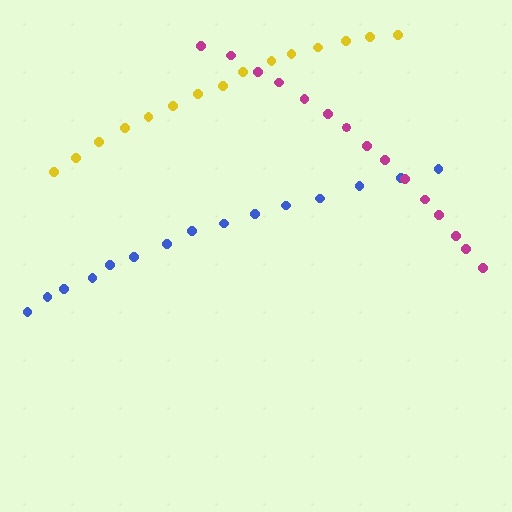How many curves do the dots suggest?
There are 3 distinct paths.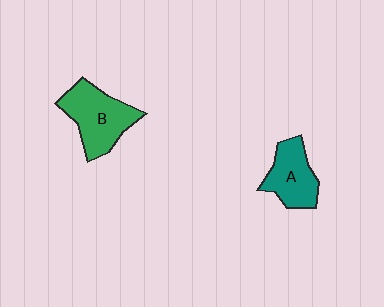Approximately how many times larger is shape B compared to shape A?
Approximately 1.3 times.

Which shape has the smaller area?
Shape A (teal).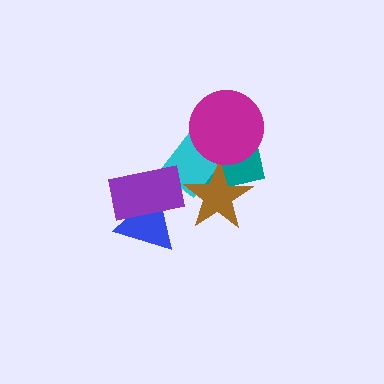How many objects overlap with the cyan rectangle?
3 objects overlap with the cyan rectangle.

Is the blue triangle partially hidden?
Yes, it is partially covered by another shape.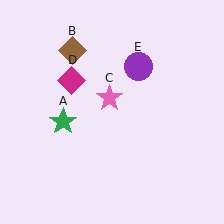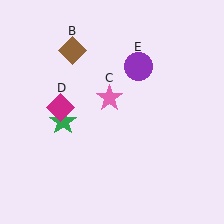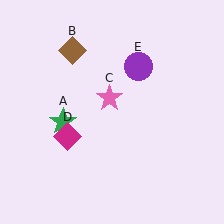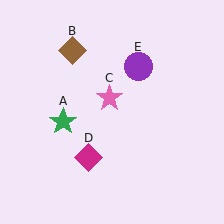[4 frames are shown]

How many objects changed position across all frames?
1 object changed position: magenta diamond (object D).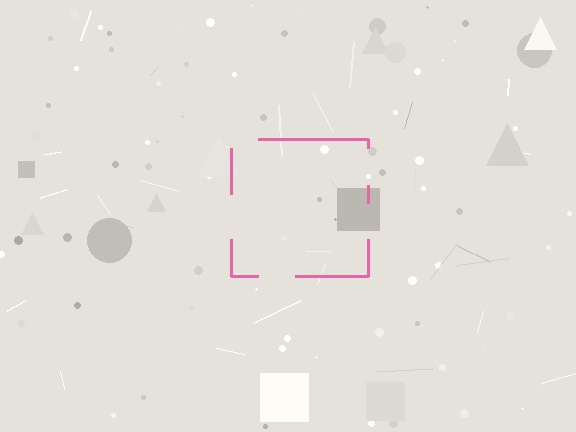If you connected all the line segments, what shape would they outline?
They would outline a square.